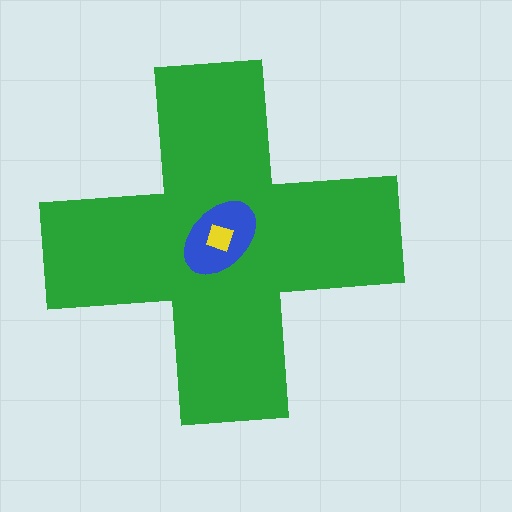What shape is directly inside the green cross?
The blue ellipse.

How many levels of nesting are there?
3.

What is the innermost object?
The yellow square.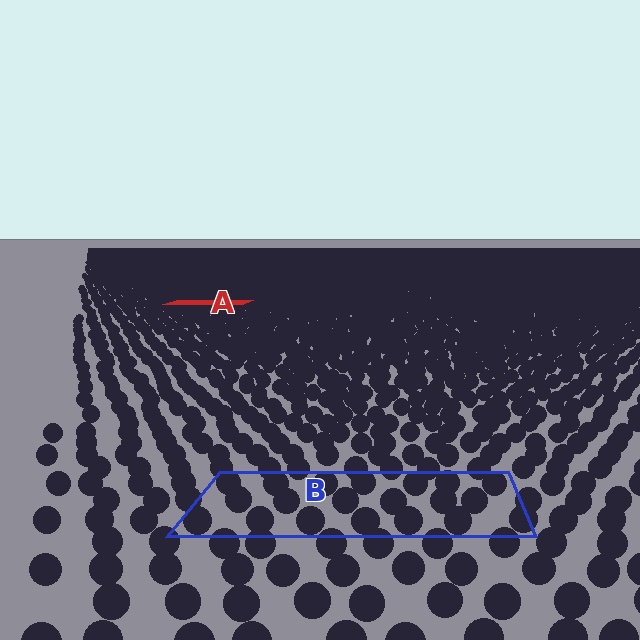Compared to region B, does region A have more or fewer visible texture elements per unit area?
Region A has more texture elements per unit area — they are packed more densely because it is farther away.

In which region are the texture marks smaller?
The texture marks are smaller in region A, because it is farther away.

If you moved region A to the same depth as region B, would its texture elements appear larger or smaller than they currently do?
They would appear larger. At a closer depth, the same texture elements are projected at a bigger on-screen size.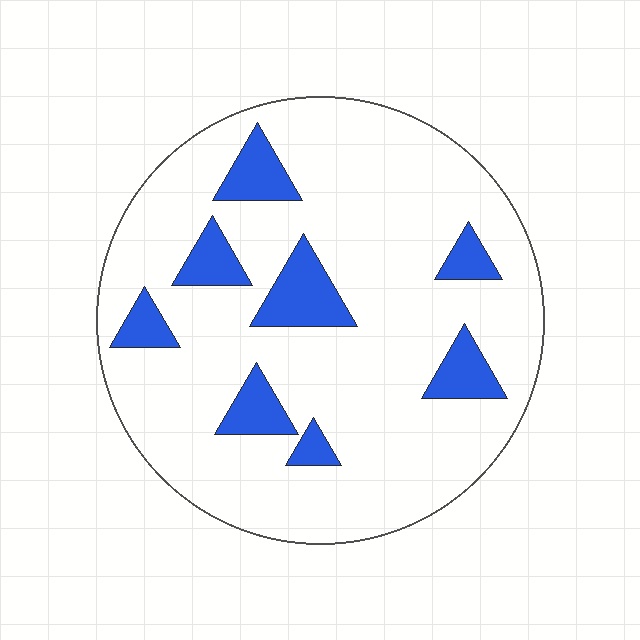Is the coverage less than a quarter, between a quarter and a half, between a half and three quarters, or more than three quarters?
Less than a quarter.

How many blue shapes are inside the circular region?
8.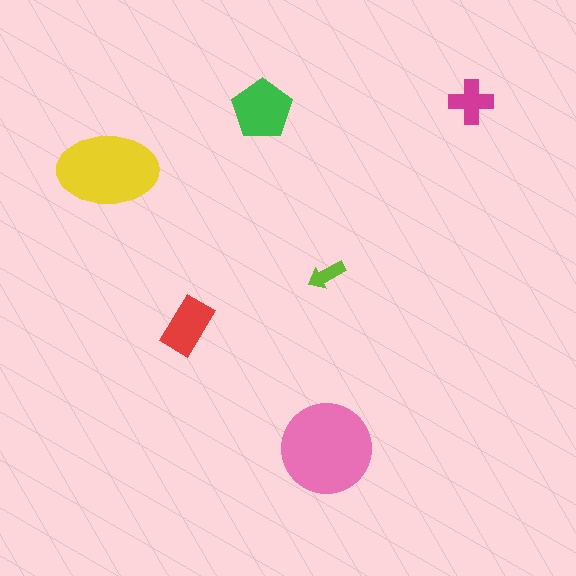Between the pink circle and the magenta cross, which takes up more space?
The pink circle.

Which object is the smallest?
The lime arrow.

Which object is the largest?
The pink circle.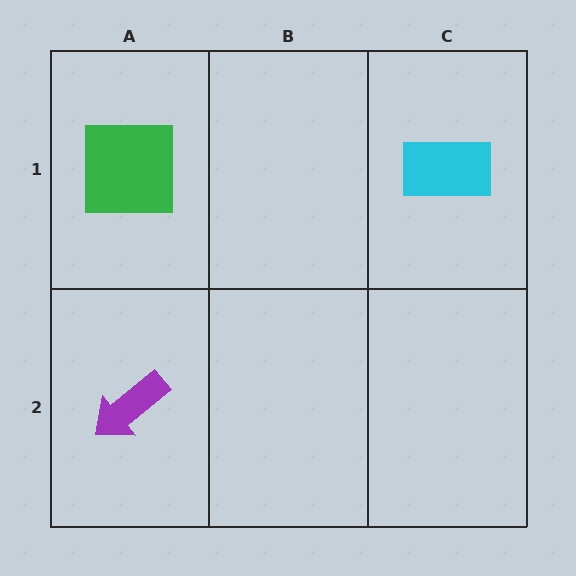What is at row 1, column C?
A cyan rectangle.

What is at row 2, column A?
A purple arrow.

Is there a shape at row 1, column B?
No, that cell is empty.